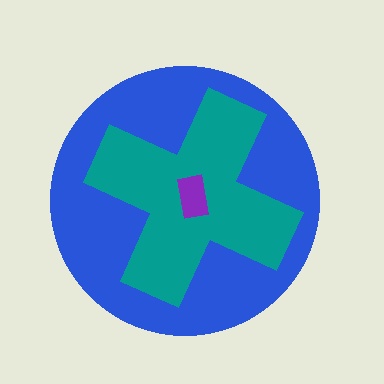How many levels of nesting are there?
3.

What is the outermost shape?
The blue circle.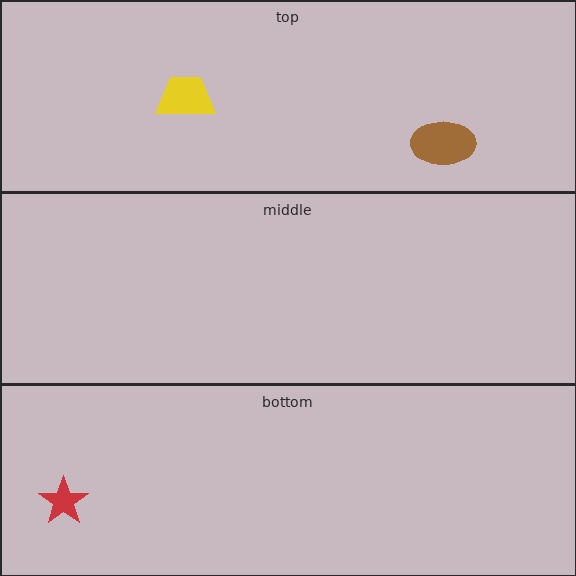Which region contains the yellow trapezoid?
The top region.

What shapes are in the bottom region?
The red star.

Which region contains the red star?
The bottom region.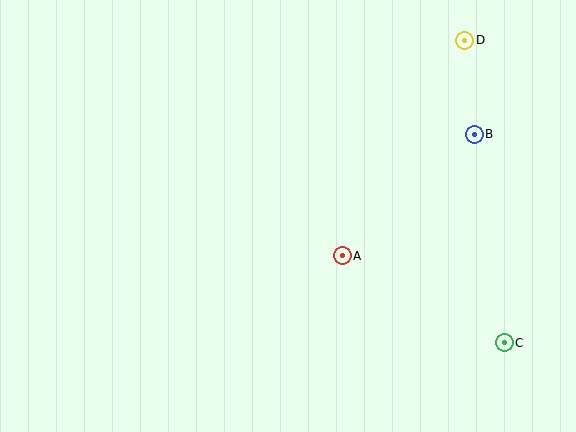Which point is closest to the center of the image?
Point A at (342, 256) is closest to the center.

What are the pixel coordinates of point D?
Point D is at (465, 40).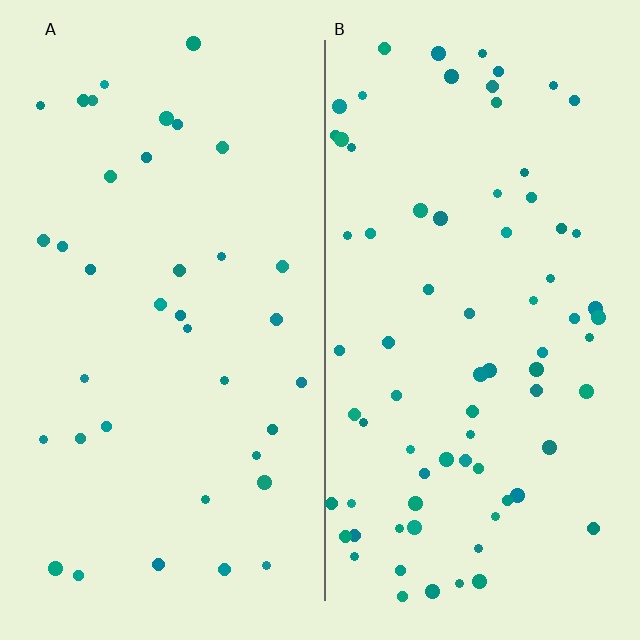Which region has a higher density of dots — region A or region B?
B (the right).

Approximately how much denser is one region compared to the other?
Approximately 2.0× — region B over region A.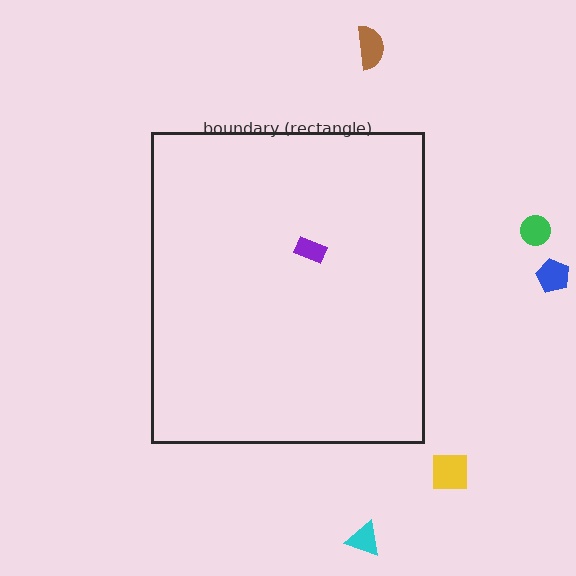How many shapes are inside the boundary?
1 inside, 5 outside.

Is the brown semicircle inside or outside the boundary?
Outside.